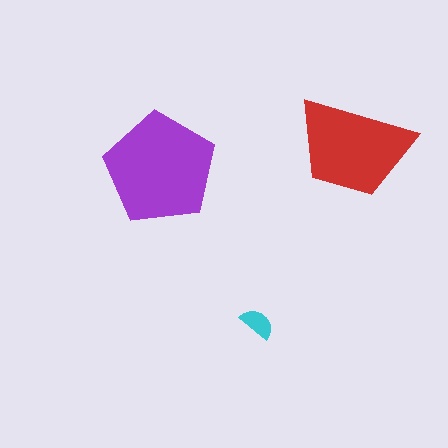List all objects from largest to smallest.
The purple pentagon, the red trapezoid, the cyan semicircle.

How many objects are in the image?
There are 3 objects in the image.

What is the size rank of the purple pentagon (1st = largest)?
1st.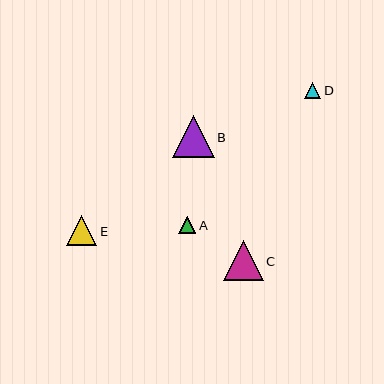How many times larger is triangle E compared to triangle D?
Triangle E is approximately 1.9 times the size of triangle D.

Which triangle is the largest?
Triangle B is the largest with a size of approximately 42 pixels.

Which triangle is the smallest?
Triangle D is the smallest with a size of approximately 16 pixels.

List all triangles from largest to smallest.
From largest to smallest: B, C, E, A, D.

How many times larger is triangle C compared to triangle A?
Triangle C is approximately 2.3 times the size of triangle A.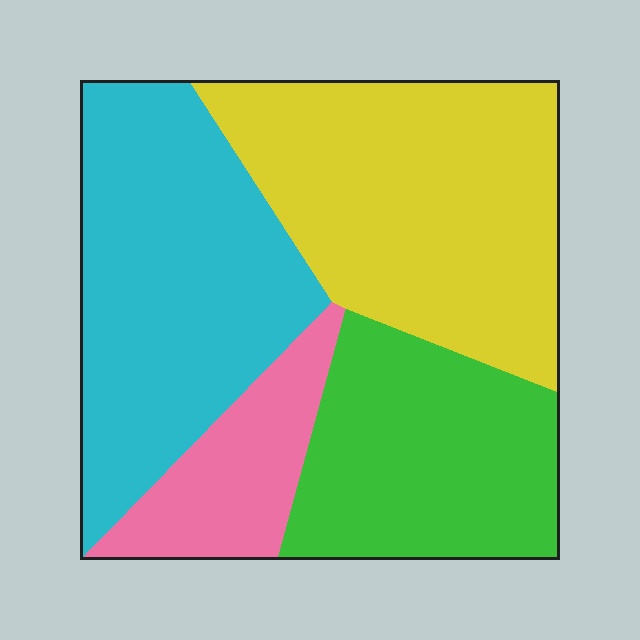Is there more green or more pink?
Green.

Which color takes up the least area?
Pink, at roughly 10%.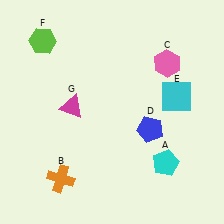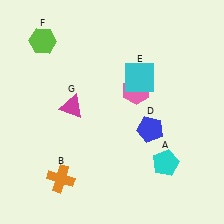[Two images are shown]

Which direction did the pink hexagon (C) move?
The pink hexagon (C) moved left.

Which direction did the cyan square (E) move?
The cyan square (E) moved left.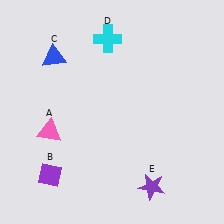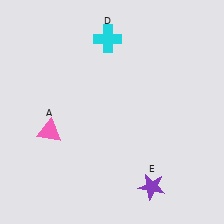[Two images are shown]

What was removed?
The blue triangle (C), the purple diamond (B) were removed in Image 2.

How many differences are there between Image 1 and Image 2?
There are 2 differences between the two images.